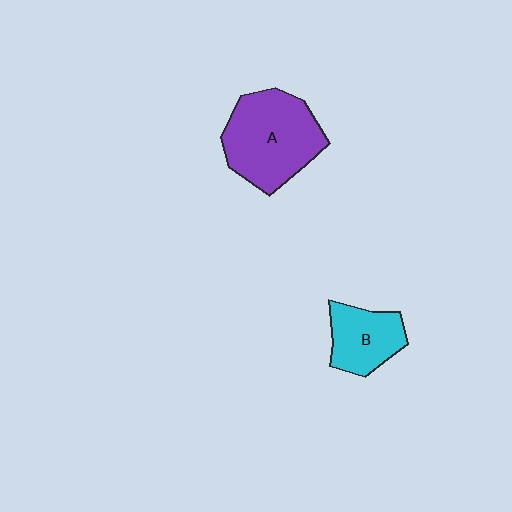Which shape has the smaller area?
Shape B (cyan).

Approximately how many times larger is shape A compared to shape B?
Approximately 1.8 times.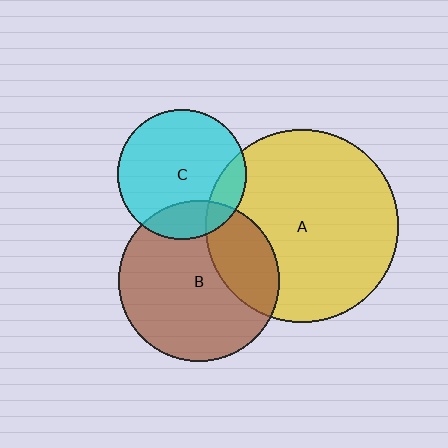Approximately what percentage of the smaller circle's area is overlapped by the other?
Approximately 20%.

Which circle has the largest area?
Circle A (yellow).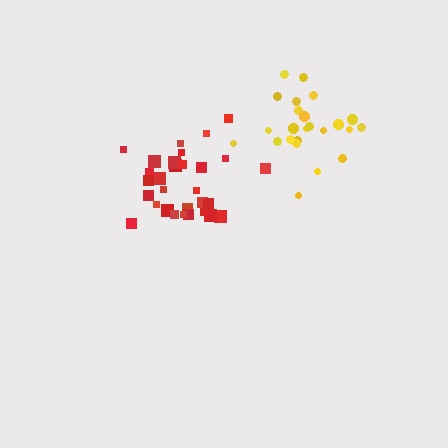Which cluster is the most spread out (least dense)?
Red.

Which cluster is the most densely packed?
Yellow.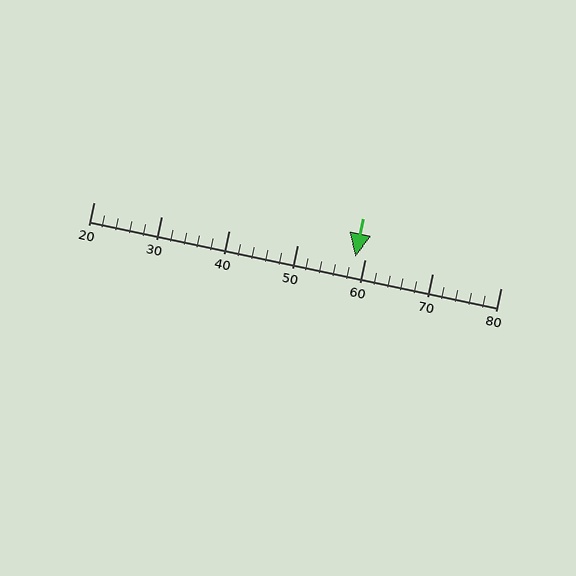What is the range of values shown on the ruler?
The ruler shows values from 20 to 80.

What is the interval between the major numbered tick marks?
The major tick marks are spaced 10 units apart.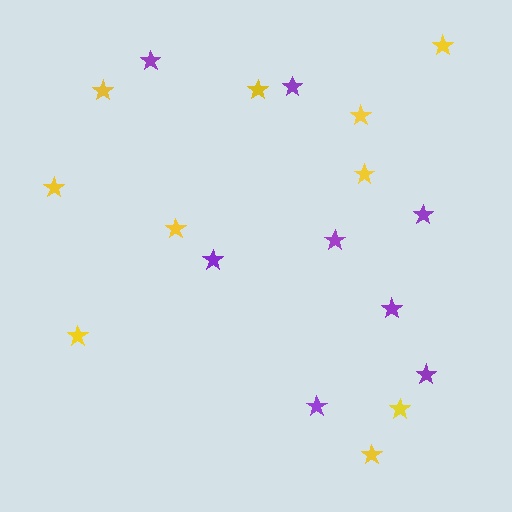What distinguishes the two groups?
There are 2 groups: one group of yellow stars (10) and one group of purple stars (8).